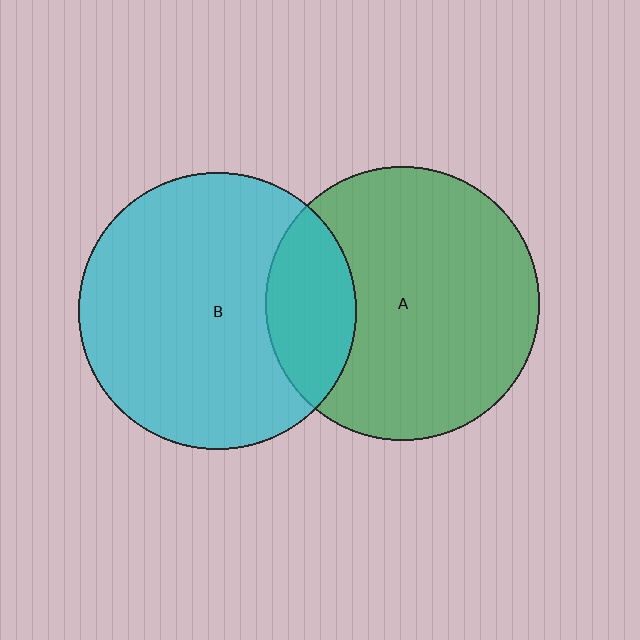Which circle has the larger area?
Circle B (cyan).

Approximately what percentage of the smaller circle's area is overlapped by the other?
Approximately 20%.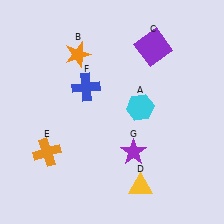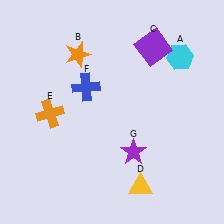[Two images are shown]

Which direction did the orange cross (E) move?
The orange cross (E) moved up.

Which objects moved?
The objects that moved are: the cyan hexagon (A), the orange cross (E).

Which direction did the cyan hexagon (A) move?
The cyan hexagon (A) moved up.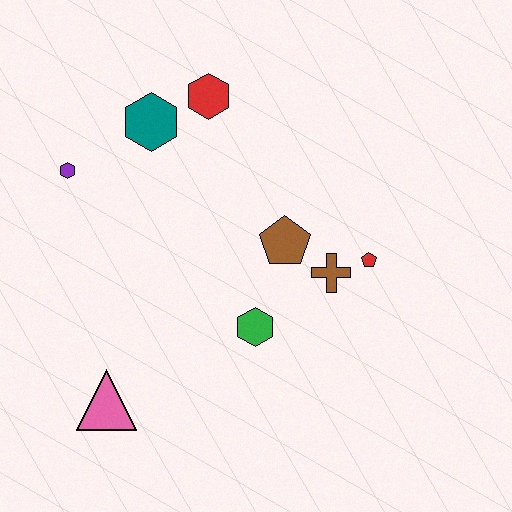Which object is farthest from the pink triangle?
The red hexagon is farthest from the pink triangle.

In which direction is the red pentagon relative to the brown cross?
The red pentagon is to the right of the brown cross.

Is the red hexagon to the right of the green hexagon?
No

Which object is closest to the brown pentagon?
The brown cross is closest to the brown pentagon.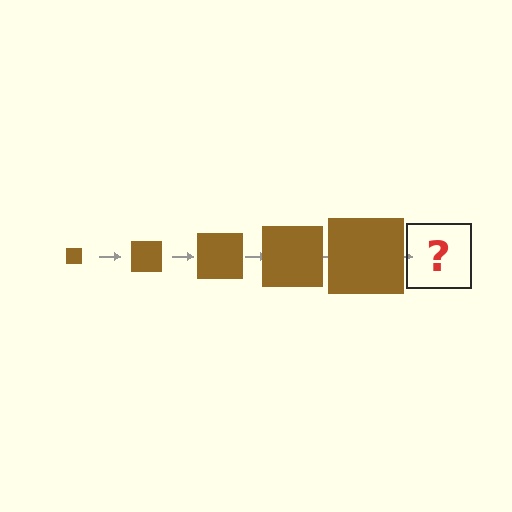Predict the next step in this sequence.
The next step is a brown square, larger than the previous one.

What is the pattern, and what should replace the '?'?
The pattern is that the square gets progressively larger each step. The '?' should be a brown square, larger than the previous one.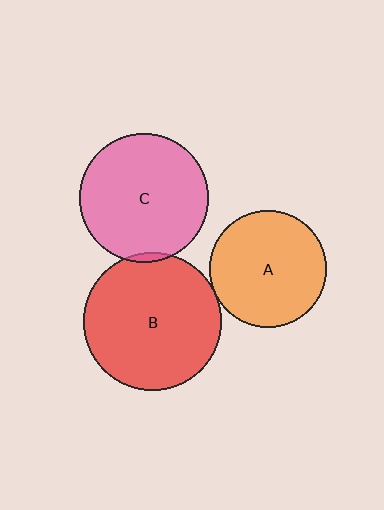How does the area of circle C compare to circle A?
Approximately 1.2 times.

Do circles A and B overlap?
Yes.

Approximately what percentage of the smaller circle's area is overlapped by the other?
Approximately 5%.